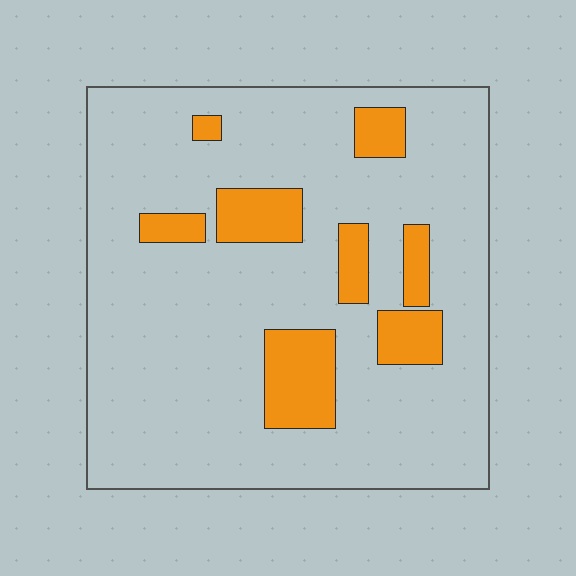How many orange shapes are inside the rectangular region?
8.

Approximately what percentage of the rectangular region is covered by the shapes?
Approximately 15%.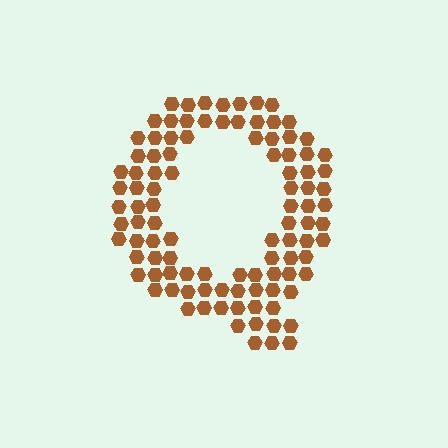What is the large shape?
The large shape is the letter Q.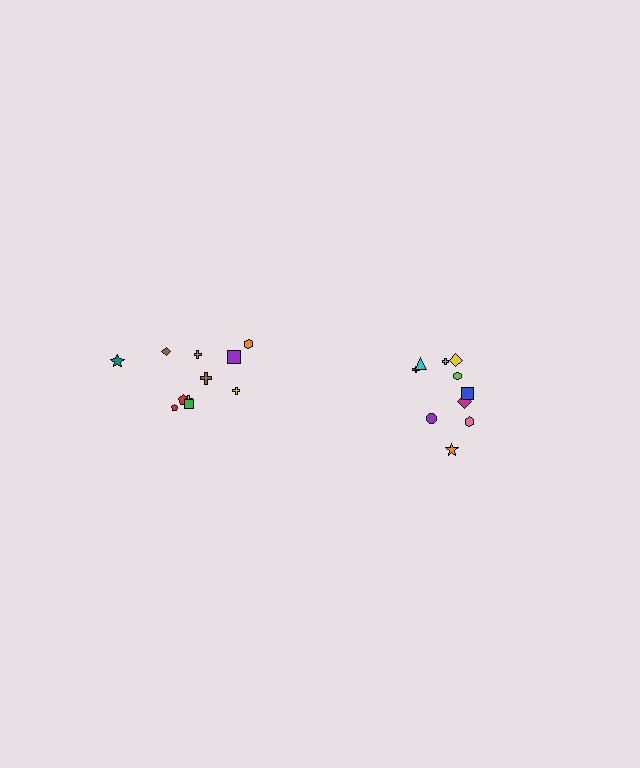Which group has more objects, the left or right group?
The left group.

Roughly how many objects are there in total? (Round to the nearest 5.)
Roughly 20 objects in total.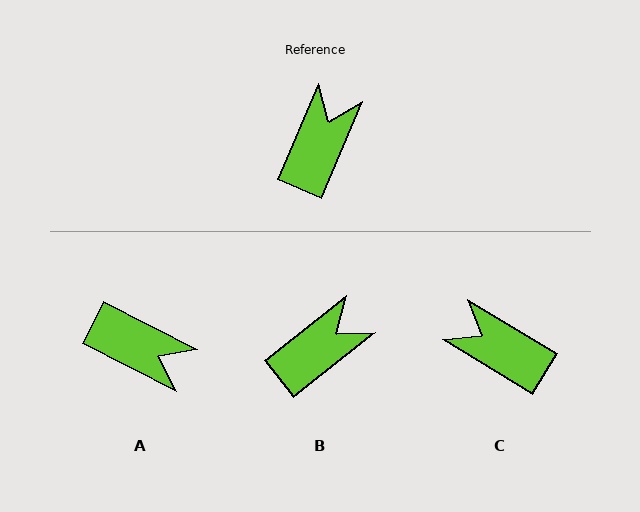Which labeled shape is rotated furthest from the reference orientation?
A, about 94 degrees away.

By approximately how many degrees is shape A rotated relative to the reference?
Approximately 94 degrees clockwise.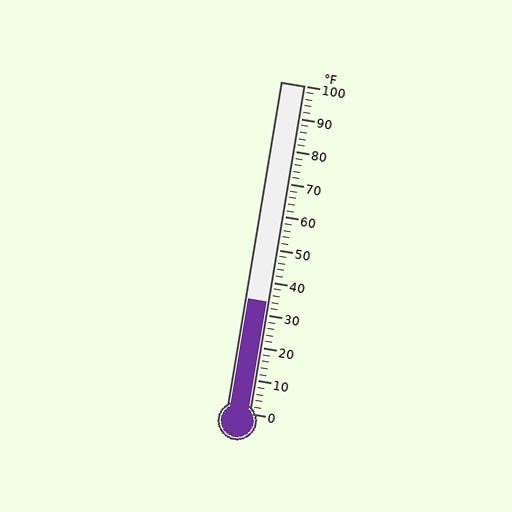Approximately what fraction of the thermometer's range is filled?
The thermometer is filled to approximately 35% of its range.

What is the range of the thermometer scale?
The thermometer scale ranges from 0°F to 100°F.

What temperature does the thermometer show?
The thermometer shows approximately 34°F.